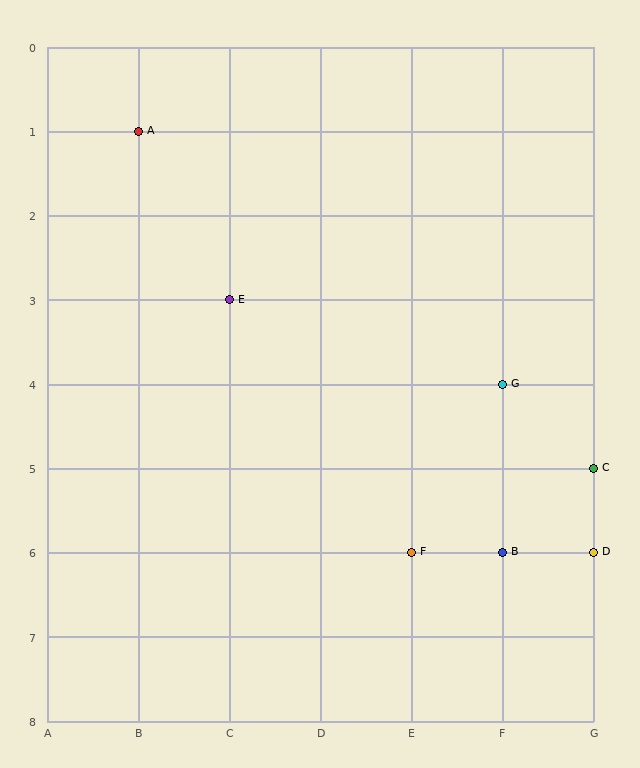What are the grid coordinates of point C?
Point C is at grid coordinates (G, 5).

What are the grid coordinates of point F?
Point F is at grid coordinates (E, 6).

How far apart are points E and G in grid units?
Points E and G are 3 columns and 1 row apart (about 3.2 grid units diagonally).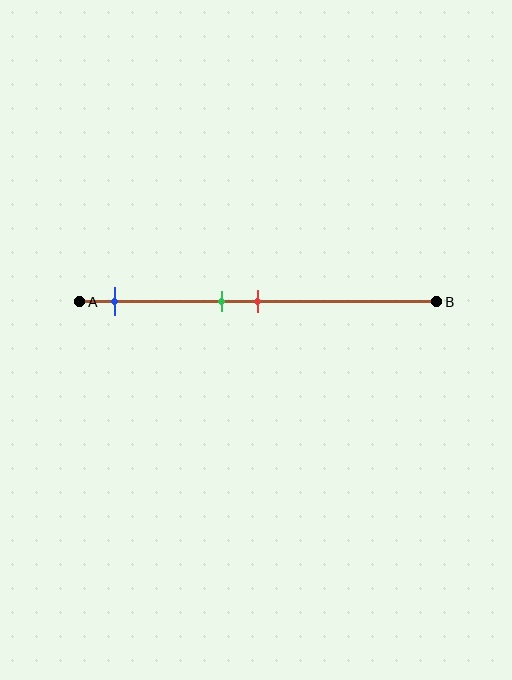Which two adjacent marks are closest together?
The green and red marks are the closest adjacent pair.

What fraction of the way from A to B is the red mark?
The red mark is approximately 50% (0.5) of the way from A to B.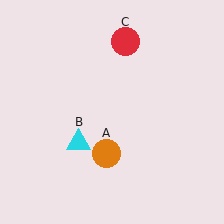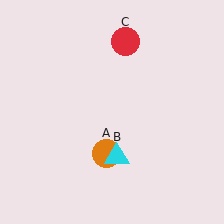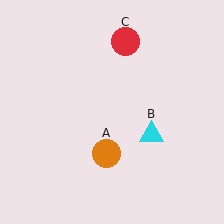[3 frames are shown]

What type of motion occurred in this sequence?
The cyan triangle (object B) rotated counterclockwise around the center of the scene.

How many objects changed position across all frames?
1 object changed position: cyan triangle (object B).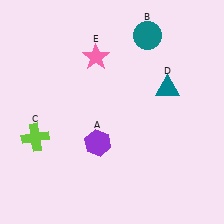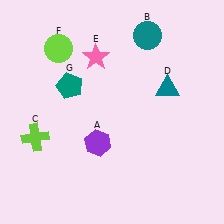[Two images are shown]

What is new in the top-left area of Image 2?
A lime circle (F) was added in the top-left area of Image 2.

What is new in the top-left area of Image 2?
A teal pentagon (G) was added in the top-left area of Image 2.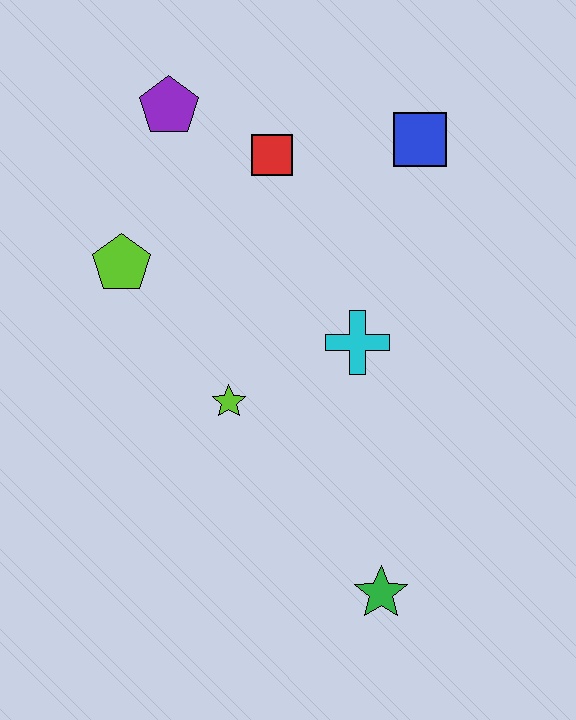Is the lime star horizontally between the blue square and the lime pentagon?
Yes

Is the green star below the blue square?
Yes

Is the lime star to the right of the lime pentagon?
Yes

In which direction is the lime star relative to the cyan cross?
The lime star is to the left of the cyan cross.